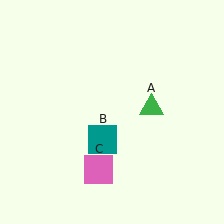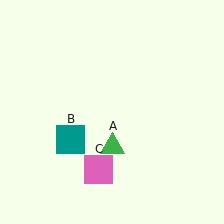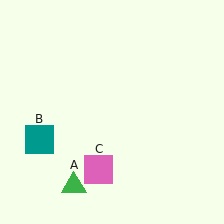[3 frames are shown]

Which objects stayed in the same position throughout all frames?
Pink square (object C) remained stationary.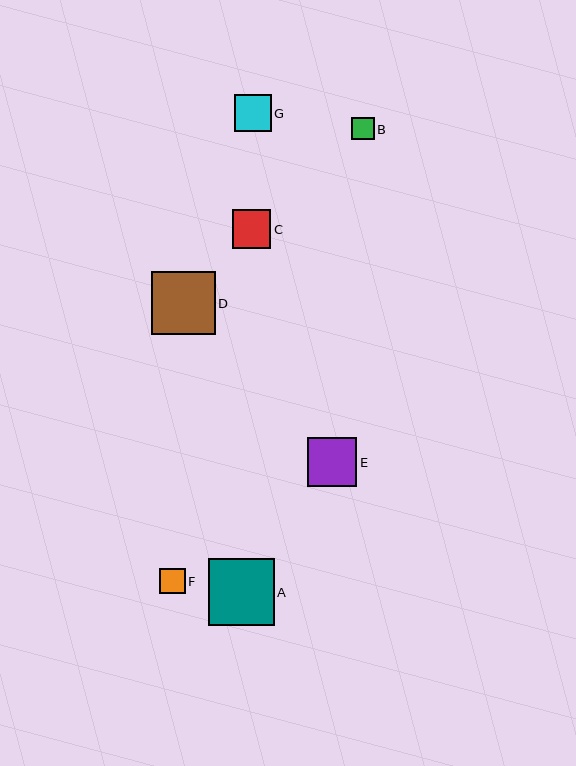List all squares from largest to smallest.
From largest to smallest: A, D, E, C, G, F, B.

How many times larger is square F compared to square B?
Square F is approximately 1.1 times the size of square B.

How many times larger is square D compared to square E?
Square D is approximately 1.3 times the size of square E.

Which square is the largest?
Square A is the largest with a size of approximately 66 pixels.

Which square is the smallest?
Square B is the smallest with a size of approximately 23 pixels.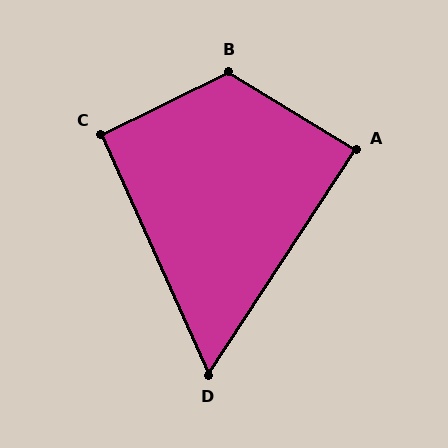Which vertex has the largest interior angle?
B, at approximately 123 degrees.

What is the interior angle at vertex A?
Approximately 88 degrees (approximately right).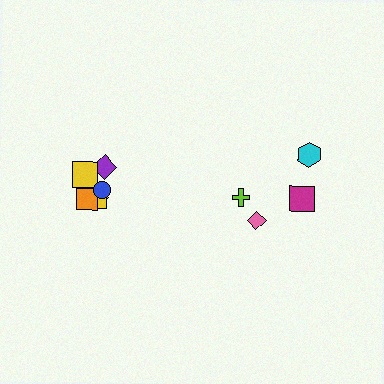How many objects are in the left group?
There are 6 objects.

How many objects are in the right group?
There are 4 objects.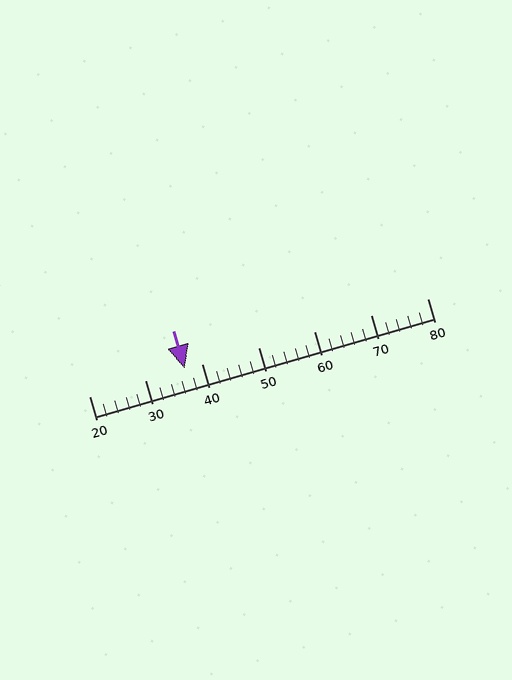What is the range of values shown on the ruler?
The ruler shows values from 20 to 80.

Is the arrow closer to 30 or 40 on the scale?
The arrow is closer to 40.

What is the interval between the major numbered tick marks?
The major tick marks are spaced 10 units apart.